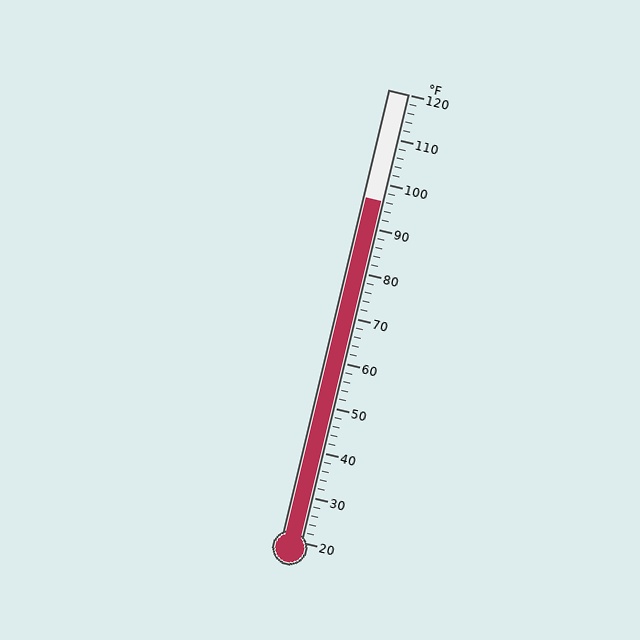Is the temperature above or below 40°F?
The temperature is above 40°F.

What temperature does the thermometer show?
The thermometer shows approximately 96°F.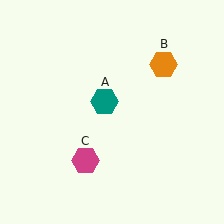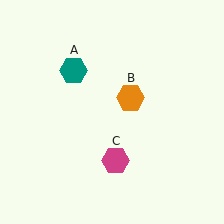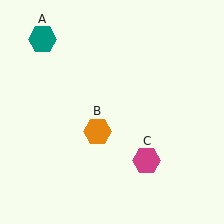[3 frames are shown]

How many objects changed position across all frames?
3 objects changed position: teal hexagon (object A), orange hexagon (object B), magenta hexagon (object C).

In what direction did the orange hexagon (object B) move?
The orange hexagon (object B) moved down and to the left.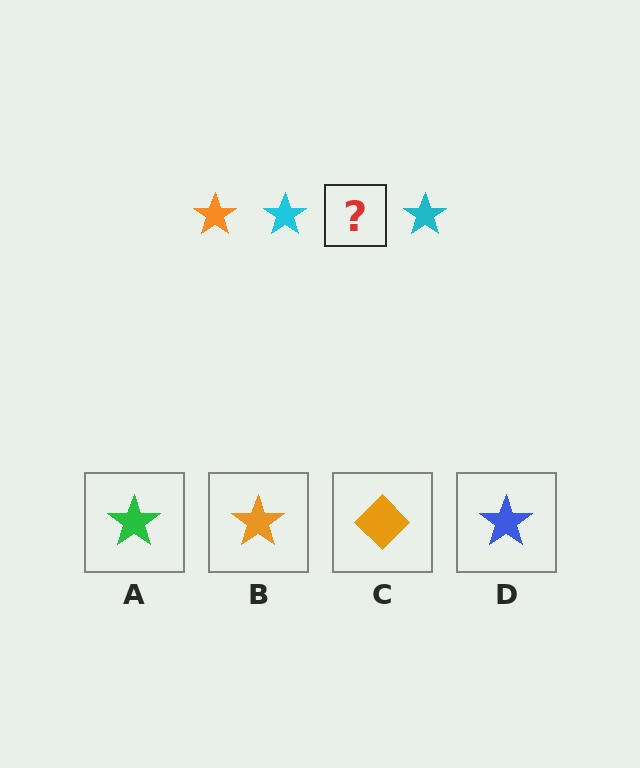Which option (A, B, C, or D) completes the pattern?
B.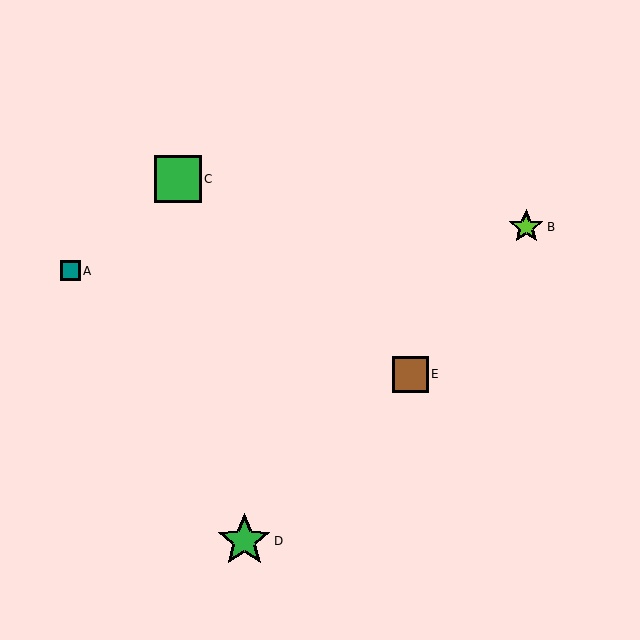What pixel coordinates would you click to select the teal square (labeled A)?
Click at (70, 271) to select the teal square A.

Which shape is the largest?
The green star (labeled D) is the largest.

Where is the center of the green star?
The center of the green star is at (244, 541).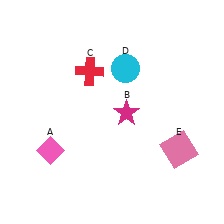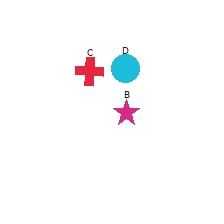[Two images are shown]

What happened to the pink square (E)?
The pink square (E) was removed in Image 2. It was in the bottom-right area of Image 1.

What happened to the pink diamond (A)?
The pink diamond (A) was removed in Image 2. It was in the bottom-left area of Image 1.